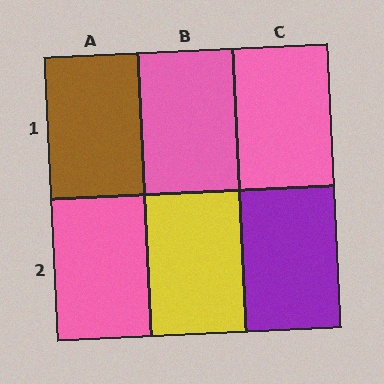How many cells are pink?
3 cells are pink.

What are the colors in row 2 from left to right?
Pink, yellow, purple.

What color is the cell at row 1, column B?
Pink.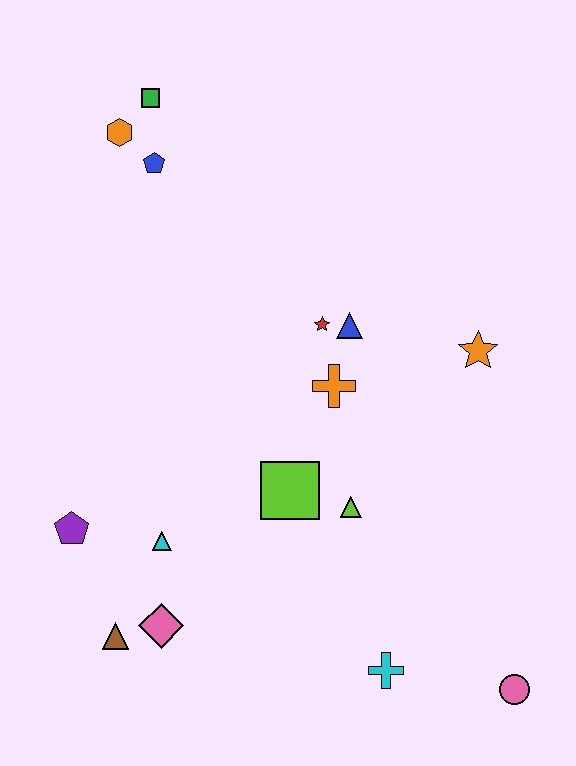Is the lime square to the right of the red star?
No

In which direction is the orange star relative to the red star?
The orange star is to the right of the red star.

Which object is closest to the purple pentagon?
The cyan triangle is closest to the purple pentagon.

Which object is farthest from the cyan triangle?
The green square is farthest from the cyan triangle.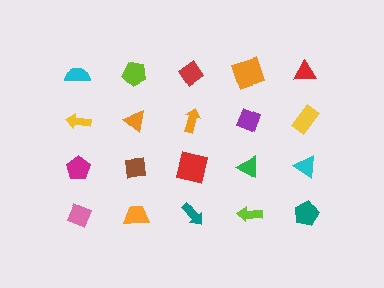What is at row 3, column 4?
A green triangle.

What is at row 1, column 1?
A cyan semicircle.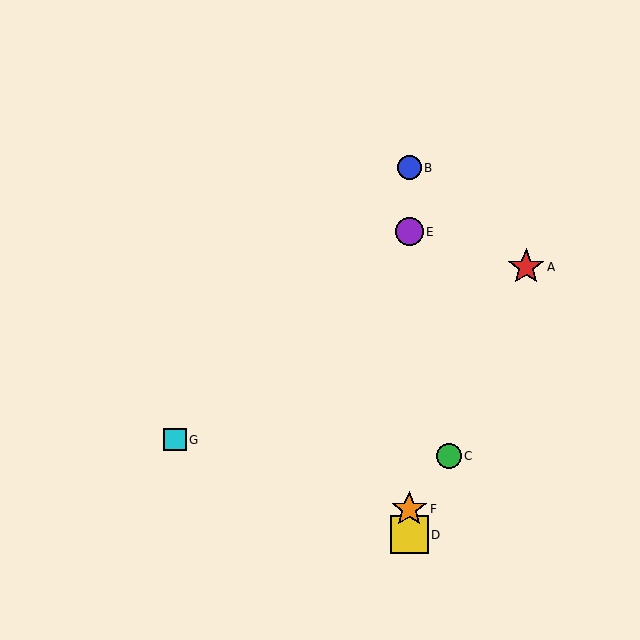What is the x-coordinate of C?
Object C is at x≈449.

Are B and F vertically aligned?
Yes, both are at x≈409.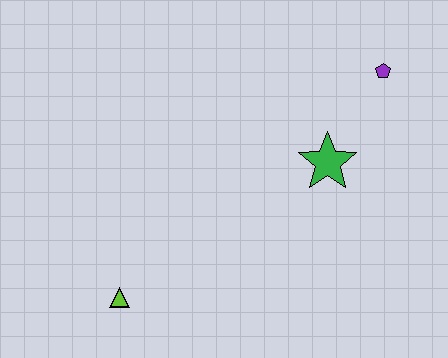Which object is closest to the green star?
The purple pentagon is closest to the green star.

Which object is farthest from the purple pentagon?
The lime triangle is farthest from the purple pentagon.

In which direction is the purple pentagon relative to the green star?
The purple pentagon is above the green star.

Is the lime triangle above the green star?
No